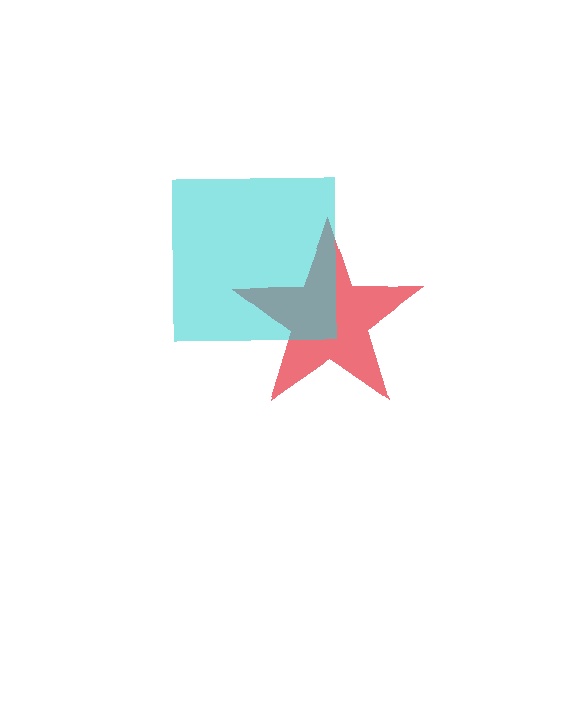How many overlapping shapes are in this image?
There are 2 overlapping shapes in the image.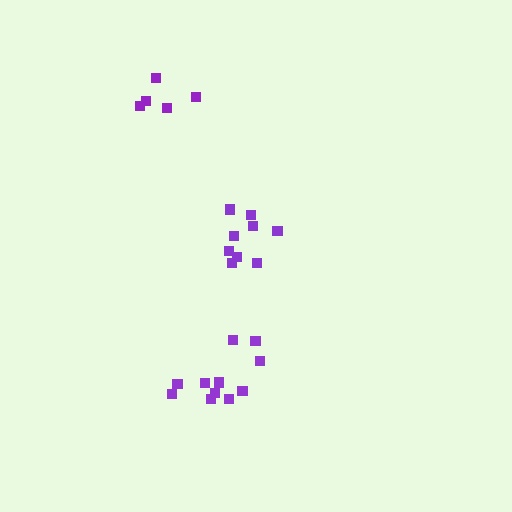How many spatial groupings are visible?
There are 3 spatial groupings.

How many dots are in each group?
Group 1: 11 dots, Group 2: 5 dots, Group 3: 9 dots (25 total).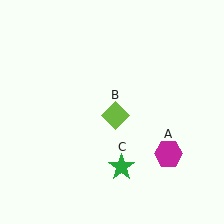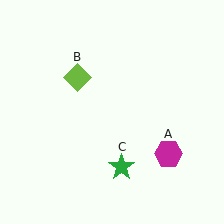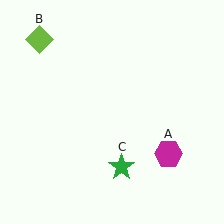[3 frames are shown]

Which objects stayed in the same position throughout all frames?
Magenta hexagon (object A) and green star (object C) remained stationary.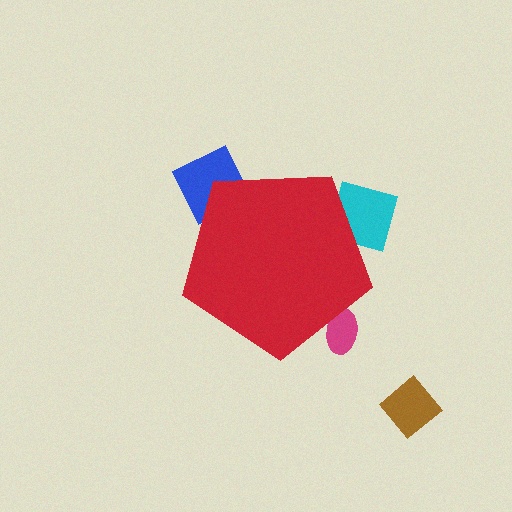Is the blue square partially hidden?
Yes, the blue square is partially hidden behind the red pentagon.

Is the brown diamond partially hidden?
No, the brown diamond is fully visible.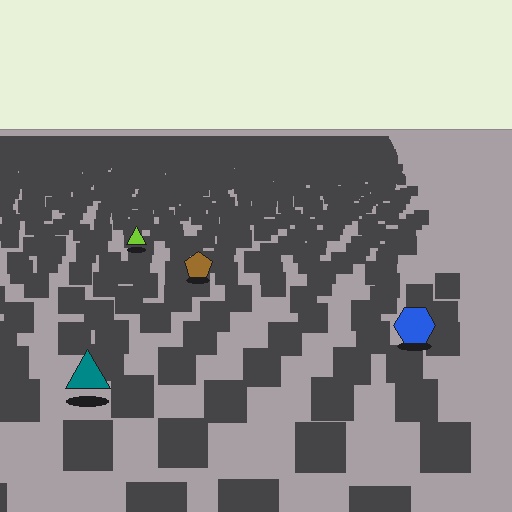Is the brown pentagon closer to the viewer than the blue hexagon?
No. The blue hexagon is closer — you can tell from the texture gradient: the ground texture is coarser near it.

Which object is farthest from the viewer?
The lime triangle is farthest from the viewer. It appears smaller and the ground texture around it is denser.